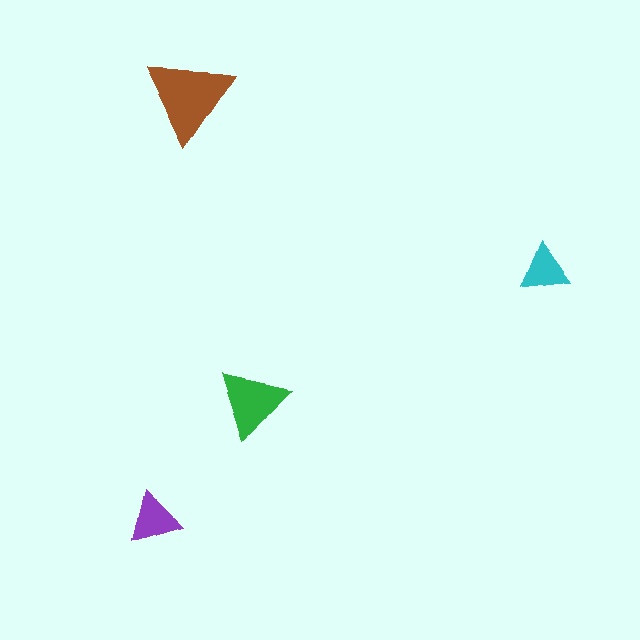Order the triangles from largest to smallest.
the brown one, the green one, the purple one, the cyan one.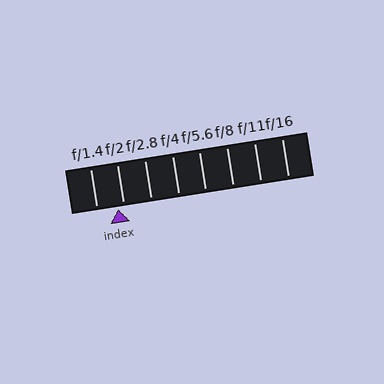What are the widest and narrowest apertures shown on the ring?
The widest aperture shown is f/1.4 and the narrowest is f/16.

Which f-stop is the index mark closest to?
The index mark is closest to f/2.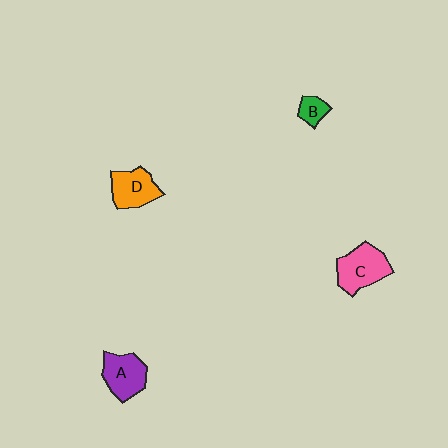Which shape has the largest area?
Shape C (pink).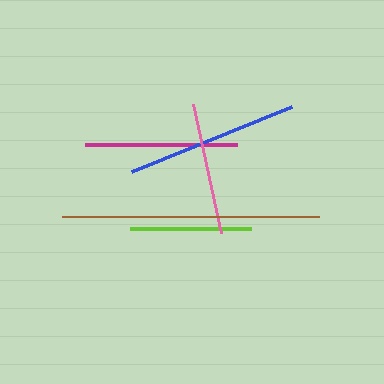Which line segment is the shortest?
The lime line is the shortest at approximately 121 pixels.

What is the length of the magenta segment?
The magenta segment is approximately 152 pixels long.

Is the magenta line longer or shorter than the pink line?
The magenta line is longer than the pink line.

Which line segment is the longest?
The brown line is the longest at approximately 257 pixels.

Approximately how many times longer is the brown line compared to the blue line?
The brown line is approximately 1.5 times the length of the blue line.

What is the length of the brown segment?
The brown segment is approximately 257 pixels long.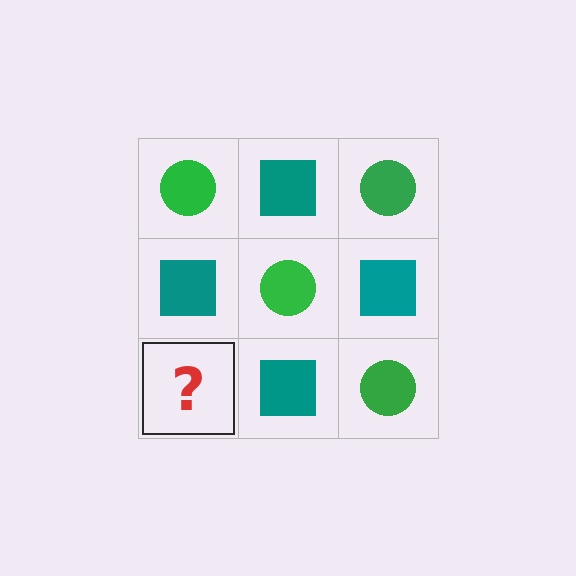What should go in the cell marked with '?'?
The missing cell should contain a green circle.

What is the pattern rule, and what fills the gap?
The rule is that it alternates green circle and teal square in a checkerboard pattern. The gap should be filled with a green circle.